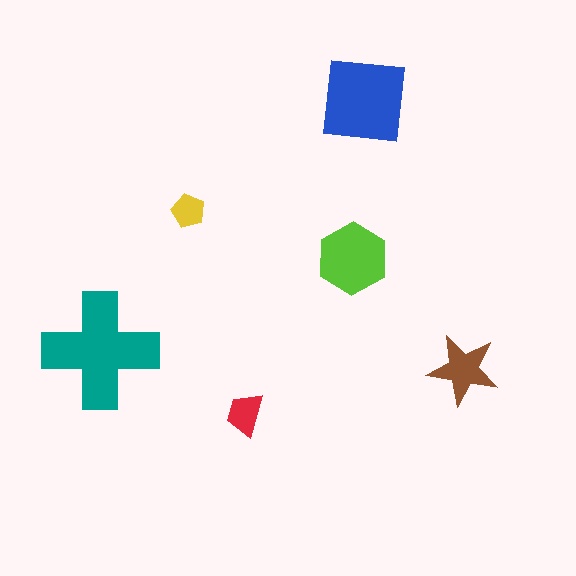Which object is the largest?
The teal cross.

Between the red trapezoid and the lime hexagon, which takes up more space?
The lime hexagon.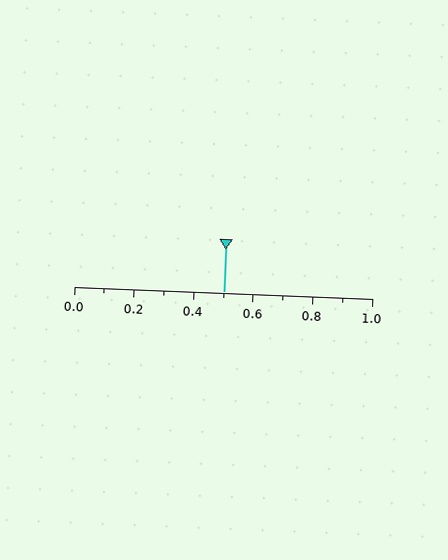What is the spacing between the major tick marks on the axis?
The major ticks are spaced 0.2 apart.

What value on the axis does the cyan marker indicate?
The marker indicates approximately 0.5.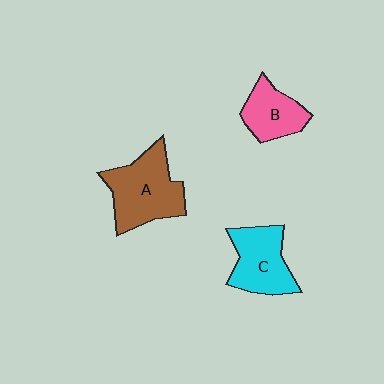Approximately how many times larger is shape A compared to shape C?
Approximately 1.3 times.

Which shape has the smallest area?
Shape B (pink).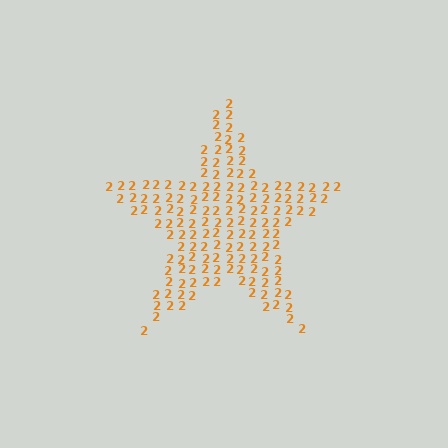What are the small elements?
The small elements are digit 2's.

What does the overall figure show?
The overall figure shows a star.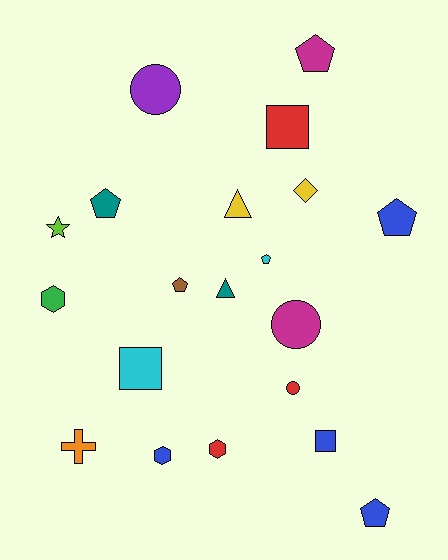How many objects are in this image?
There are 20 objects.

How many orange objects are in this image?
There is 1 orange object.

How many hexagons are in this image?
There are 3 hexagons.